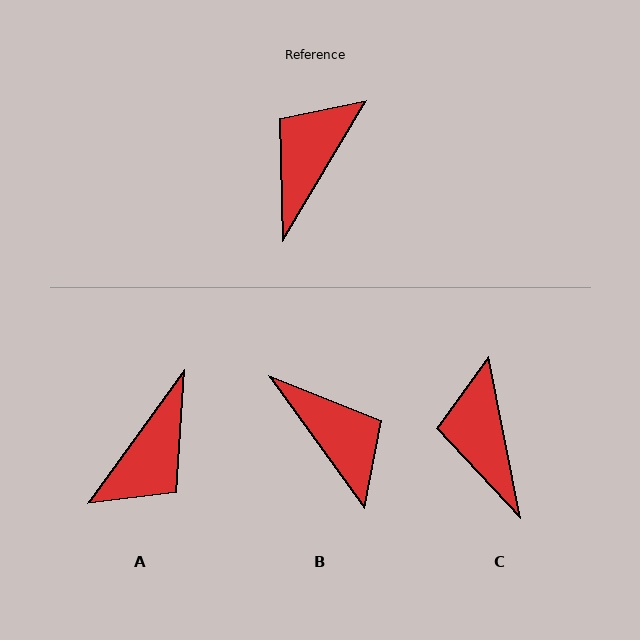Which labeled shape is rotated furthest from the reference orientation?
A, about 175 degrees away.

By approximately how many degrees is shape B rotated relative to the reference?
Approximately 113 degrees clockwise.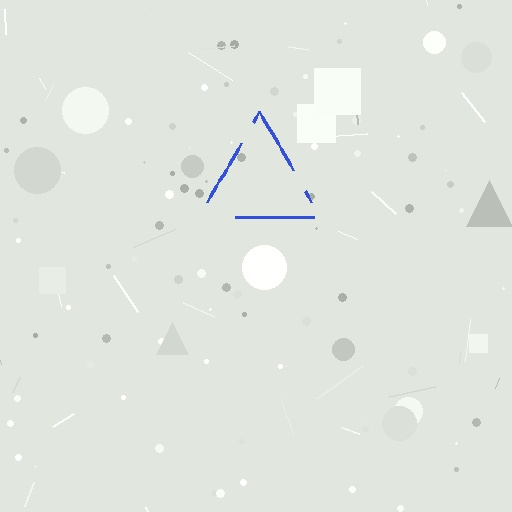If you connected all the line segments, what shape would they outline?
They would outline a triangle.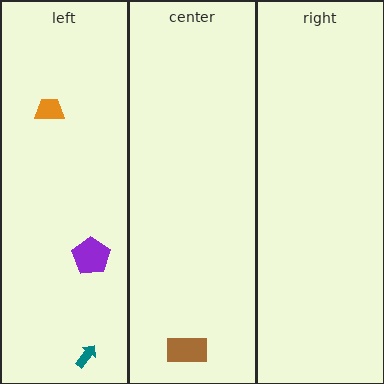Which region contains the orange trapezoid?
The left region.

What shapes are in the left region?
The orange trapezoid, the purple pentagon, the teal arrow.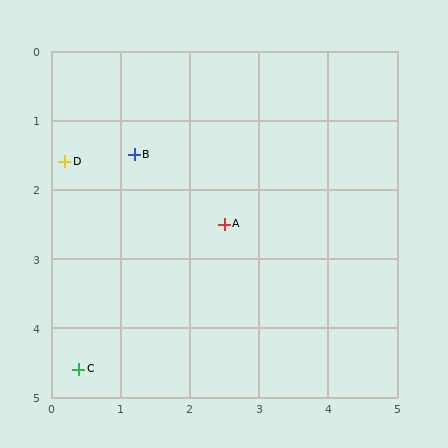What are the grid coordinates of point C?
Point C is at approximately (0.4, 4.6).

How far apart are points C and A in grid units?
Points C and A are about 3.0 grid units apart.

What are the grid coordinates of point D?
Point D is at approximately (0.2, 1.6).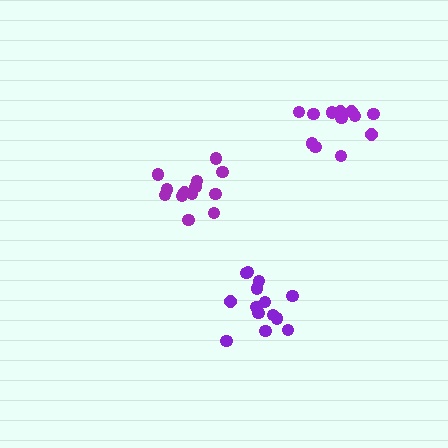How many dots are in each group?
Group 1: 14 dots, Group 2: 13 dots, Group 3: 12 dots (39 total).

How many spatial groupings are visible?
There are 3 spatial groupings.